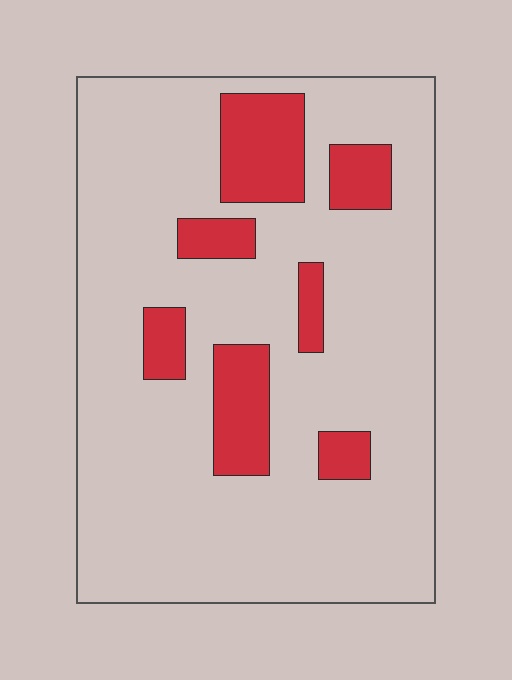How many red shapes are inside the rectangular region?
7.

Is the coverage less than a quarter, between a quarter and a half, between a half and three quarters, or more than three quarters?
Less than a quarter.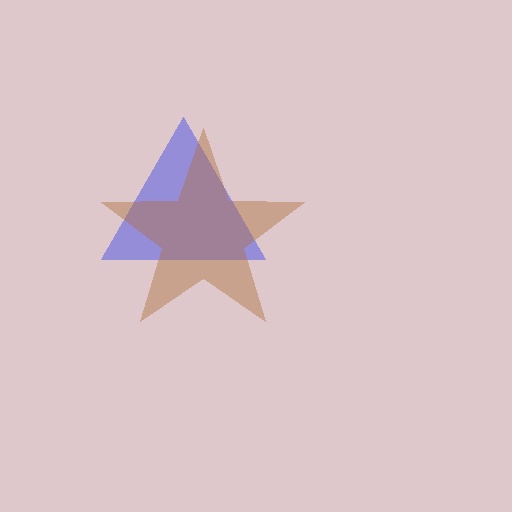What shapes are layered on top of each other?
The layered shapes are: a blue triangle, a brown star.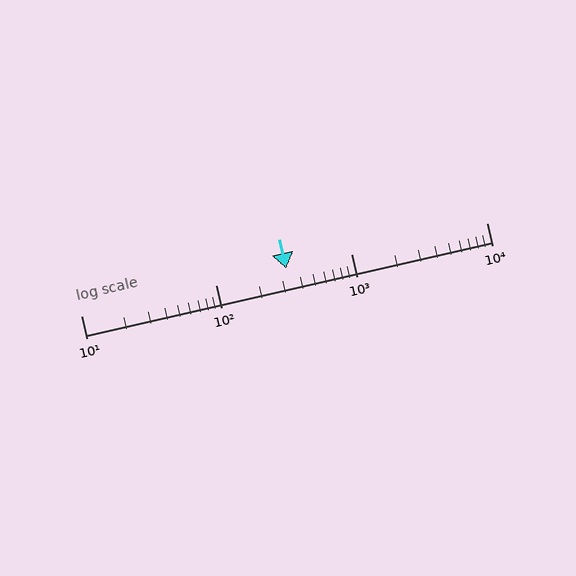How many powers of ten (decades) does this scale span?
The scale spans 3 decades, from 10 to 10000.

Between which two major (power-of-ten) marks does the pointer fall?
The pointer is between 100 and 1000.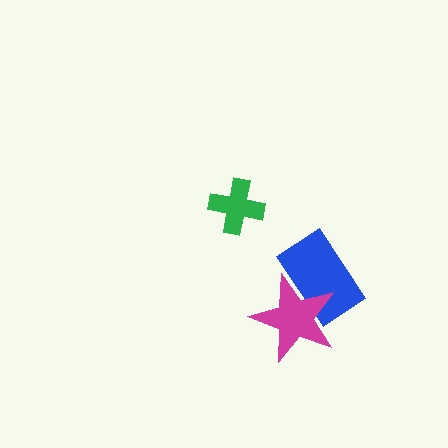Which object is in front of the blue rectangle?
The magenta star is in front of the blue rectangle.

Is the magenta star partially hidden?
No, no other shape covers it.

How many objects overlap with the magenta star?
1 object overlaps with the magenta star.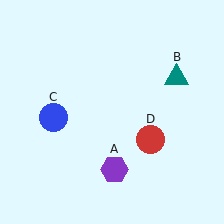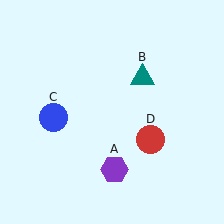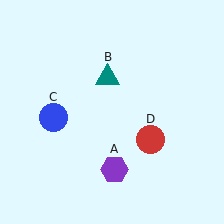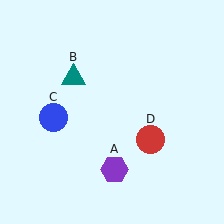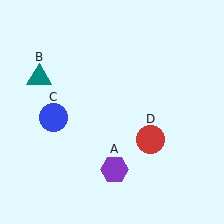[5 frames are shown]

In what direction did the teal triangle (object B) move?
The teal triangle (object B) moved left.